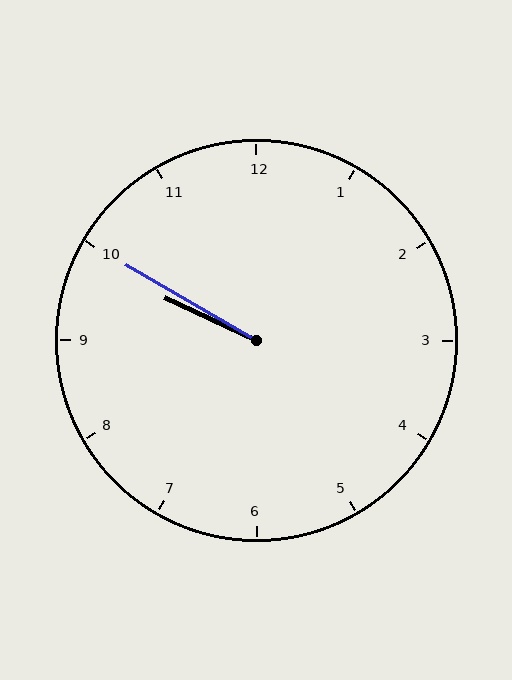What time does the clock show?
9:50.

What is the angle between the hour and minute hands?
Approximately 5 degrees.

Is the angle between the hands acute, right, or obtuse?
It is acute.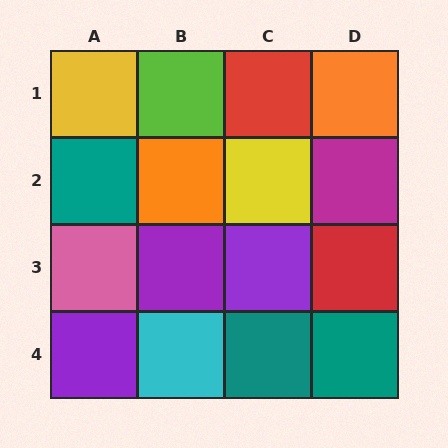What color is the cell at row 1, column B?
Lime.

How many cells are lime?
1 cell is lime.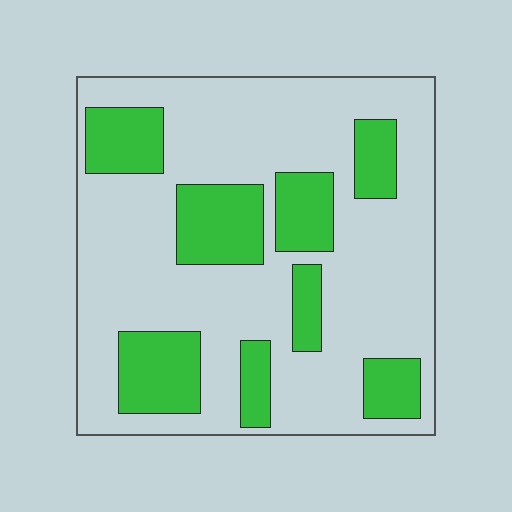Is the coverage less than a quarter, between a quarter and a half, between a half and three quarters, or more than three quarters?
Between a quarter and a half.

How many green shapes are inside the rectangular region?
8.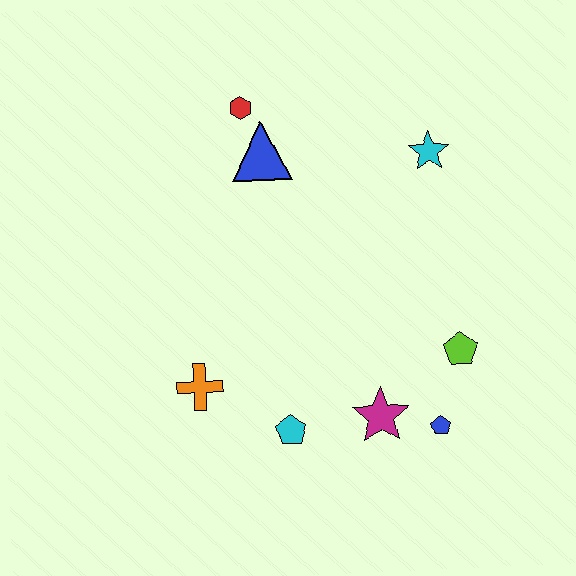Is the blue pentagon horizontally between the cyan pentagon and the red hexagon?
No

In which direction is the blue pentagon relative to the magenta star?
The blue pentagon is to the right of the magenta star.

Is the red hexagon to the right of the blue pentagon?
No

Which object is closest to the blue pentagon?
The magenta star is closest to the blue pentagon.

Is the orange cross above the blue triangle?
No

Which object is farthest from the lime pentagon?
The red hexagon is farthest from the lime pentagon.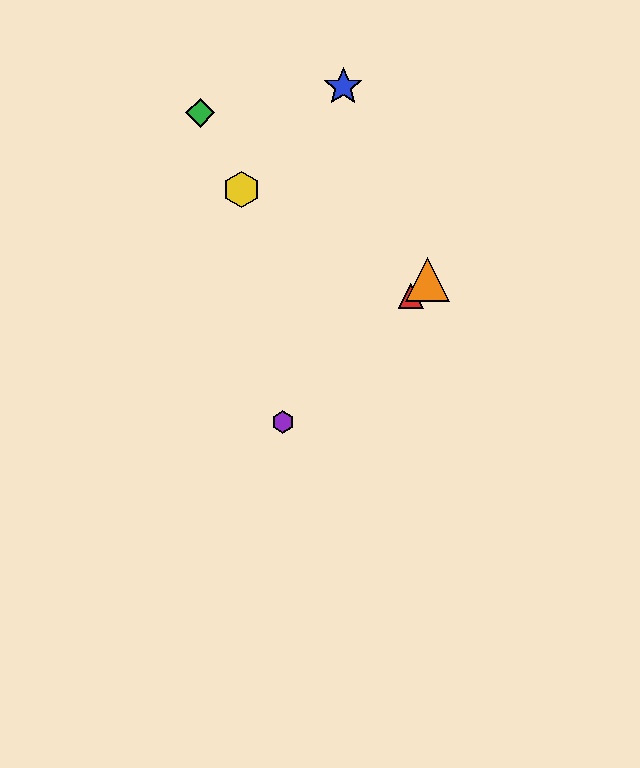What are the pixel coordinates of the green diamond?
The green diamond is at (200, 113).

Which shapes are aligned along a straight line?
The red triangle, the purple hexagon, the orange triangle are aligned along a straight line.